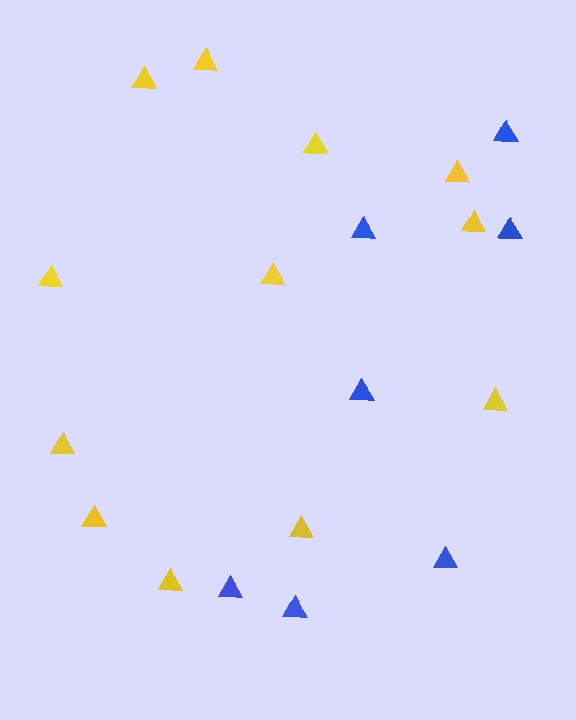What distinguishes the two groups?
There are 2 groups: one group of yellow triangles (12) and one group of blue triangles (7).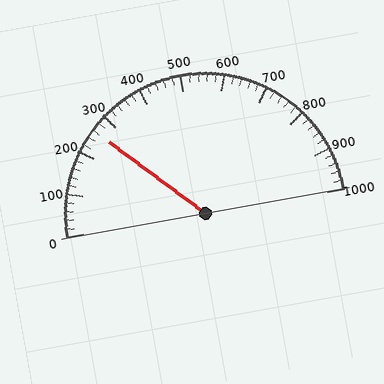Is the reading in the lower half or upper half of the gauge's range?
The reading is in the lower half of the range (0 to 1000).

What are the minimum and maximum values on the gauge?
The gauge ranges from 0 to 1000.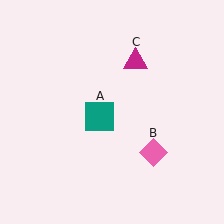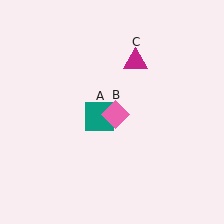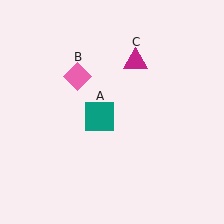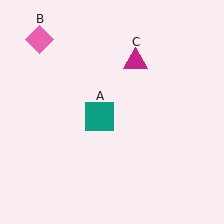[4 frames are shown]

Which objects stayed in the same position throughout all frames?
Teal square (object A) and magenta triangle (object C) remained stationary.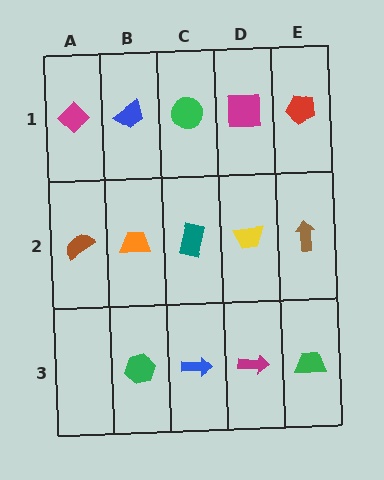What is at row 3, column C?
A blue arrow.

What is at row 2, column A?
A brown semicircle.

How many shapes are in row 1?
5 shapes.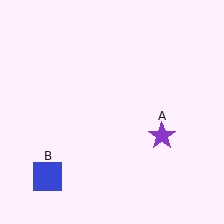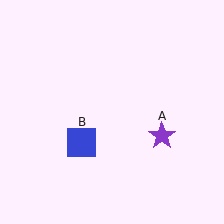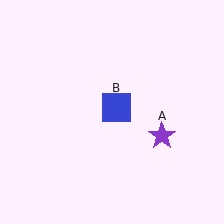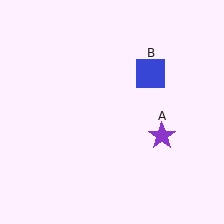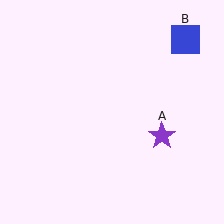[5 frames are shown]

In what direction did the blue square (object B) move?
The blue square (object B) moved up and to the right.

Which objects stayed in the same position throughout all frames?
Purple star (object A) remained stationary.